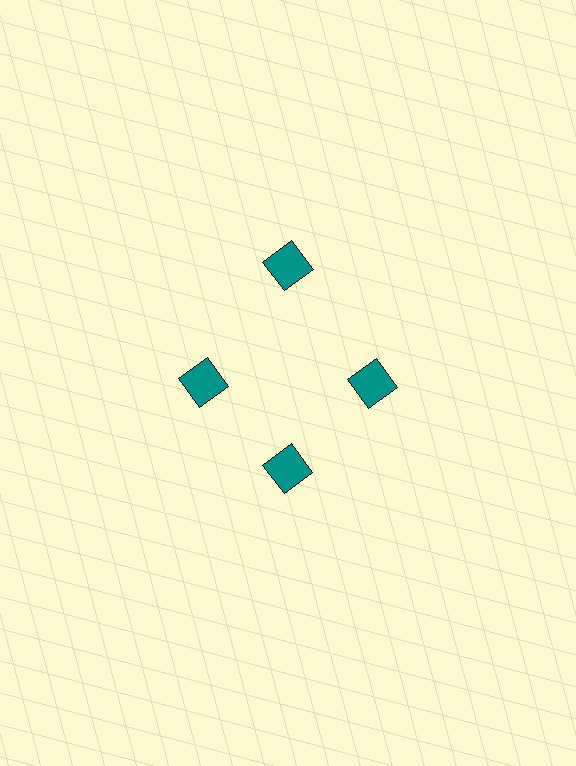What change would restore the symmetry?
The symmetry would be restored by moving it inward, back onto the ring so that all 4 squares sit at equal angles and equal distance from the center.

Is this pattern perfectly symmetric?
No. The 4 teal squares are arranged in a ring, but one element near the 12 o'clock position is pushed outward from the center, breaking the 4-fold rotational symmetry.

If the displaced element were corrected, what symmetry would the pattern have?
It would have 4-fold rotational symmetry — the pattern would map onto itself every 90 degrees.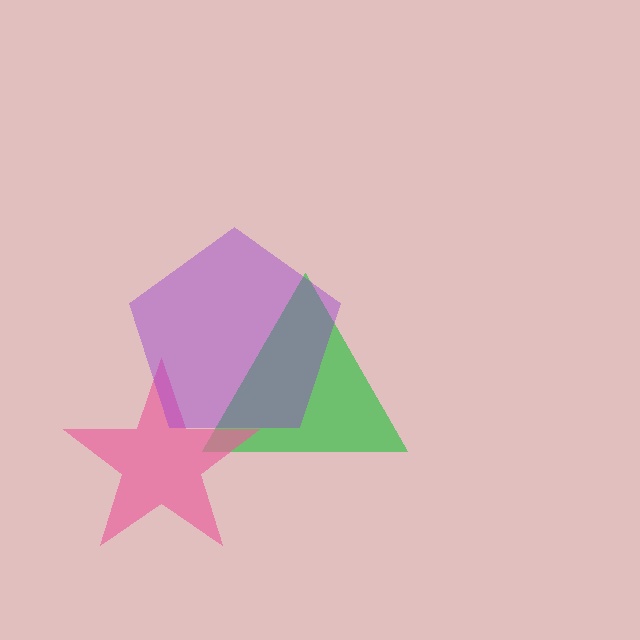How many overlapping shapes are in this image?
There are 3 overlapping shapes in the image.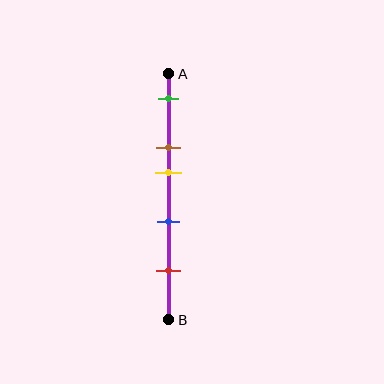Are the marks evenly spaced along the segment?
No, the marks are not evenly spaced.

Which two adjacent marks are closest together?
The brown and yellow marks are the closest adjacent pair.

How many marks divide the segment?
There are 5 marks dividing the segment.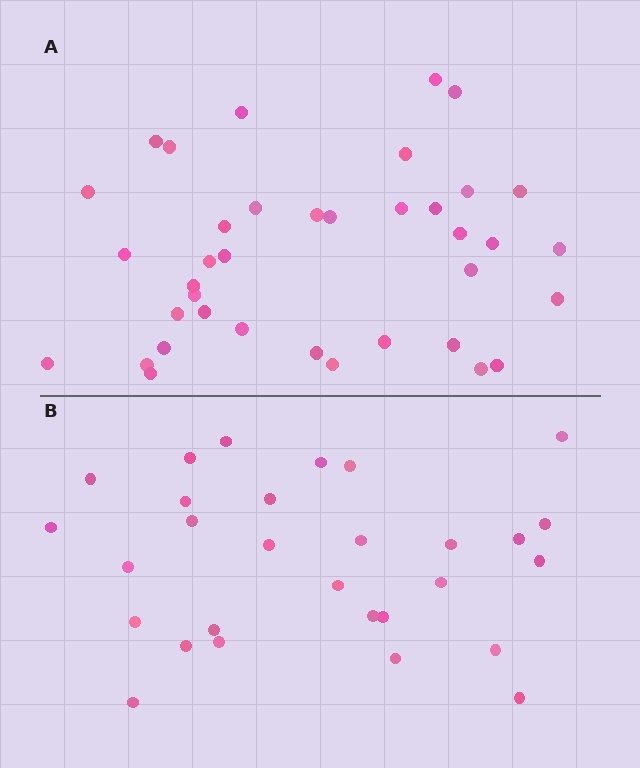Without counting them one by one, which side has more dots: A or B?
Region A (the top region) has more dots.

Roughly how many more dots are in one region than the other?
Region A has roughly 8 or so more dots than region B.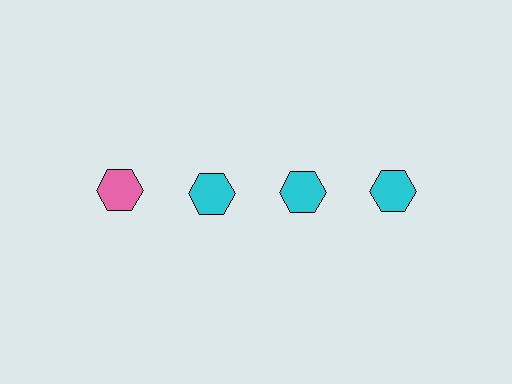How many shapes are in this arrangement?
There are 4 shapes arranged in a grid pattern.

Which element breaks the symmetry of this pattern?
The pink hexagon in the top row, leftmost column breaks the symmetry. All other shapes are cyan hexagons.